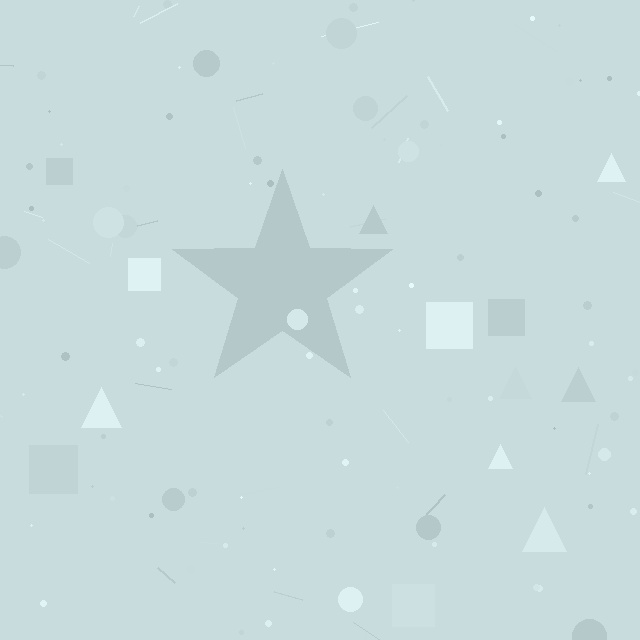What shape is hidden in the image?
A star is hidden in the image.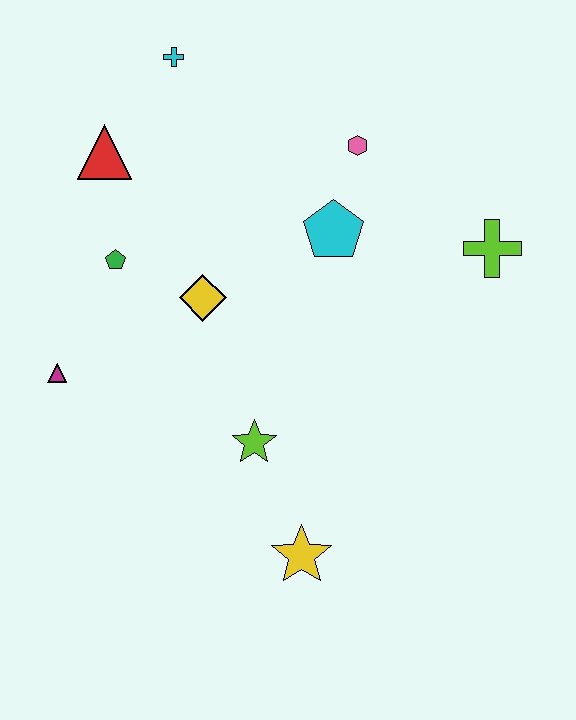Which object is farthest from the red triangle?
The yellow star is farthest from the red triangle.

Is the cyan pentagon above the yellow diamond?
Yes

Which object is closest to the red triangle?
The green pentagon is closest to the red triangle.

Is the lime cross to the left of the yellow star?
No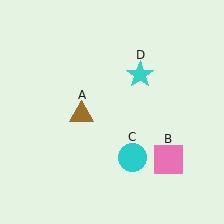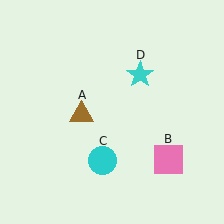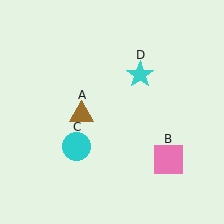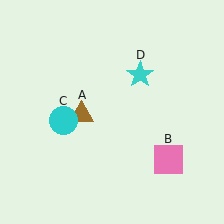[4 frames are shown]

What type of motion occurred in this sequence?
The cyan circle (object C) rotated clockwise around the center of the scene.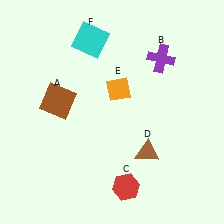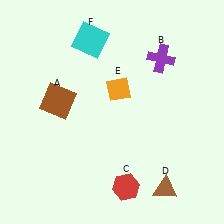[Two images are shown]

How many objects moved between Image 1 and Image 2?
1 object moved between the two images.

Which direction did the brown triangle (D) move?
The brown triangle (D) moved down.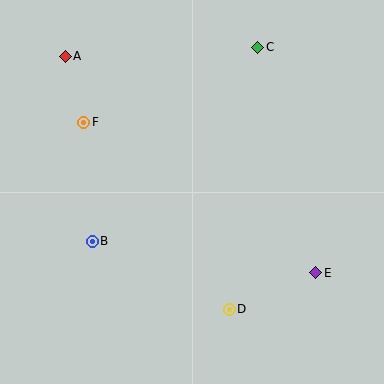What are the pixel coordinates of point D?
Point D is at (229, 309).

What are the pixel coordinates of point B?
Point B is at (92, 241).